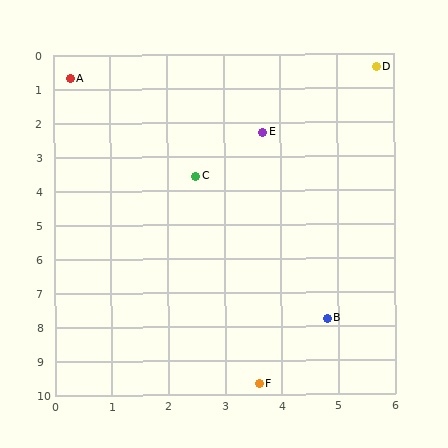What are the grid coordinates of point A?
Point A is at approximately (0.3, 0.7).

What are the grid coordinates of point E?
Point E is at approximately (3.7, 2.3).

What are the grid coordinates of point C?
Point C is at approximately (2.5, 3.6).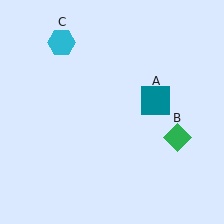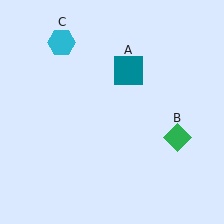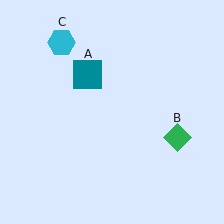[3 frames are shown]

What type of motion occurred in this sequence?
The teal square (object A) rotated counterclockwise around the center of the scene.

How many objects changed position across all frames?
1 object changed position: teal square (object A).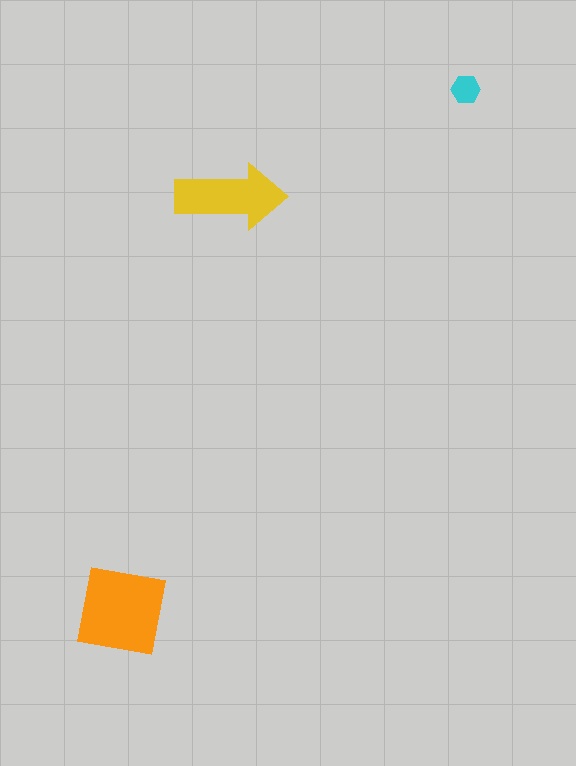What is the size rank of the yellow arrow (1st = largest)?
2nd.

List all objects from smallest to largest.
The cyan hexagon, the yellow arrow, the orange square.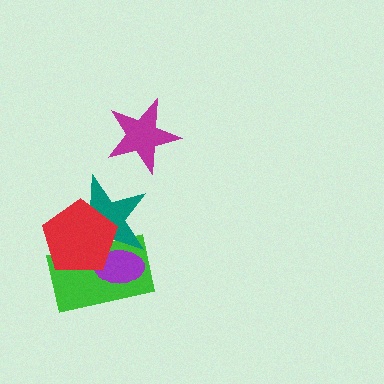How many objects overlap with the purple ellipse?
3 objects overlap with the purple ellipse.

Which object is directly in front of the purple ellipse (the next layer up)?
The teal star is directly in front of the purple ellipse.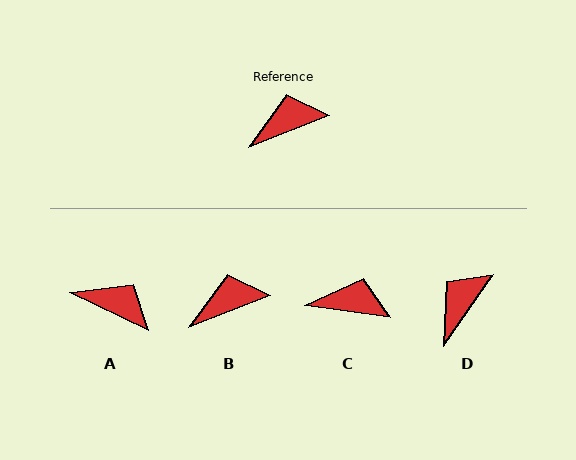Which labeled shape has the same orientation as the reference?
B.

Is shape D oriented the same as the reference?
No, it is off by about 34 degrees.